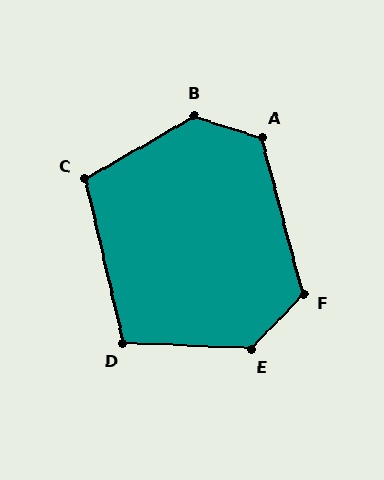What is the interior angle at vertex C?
Approximately 106 degrees (obtuse).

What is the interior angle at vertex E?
Approximately 131 degrees (obtuse).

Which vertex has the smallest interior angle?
D, at approximately 106 degrees.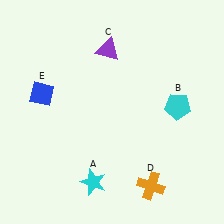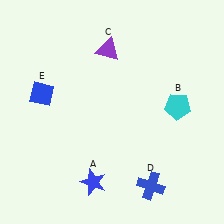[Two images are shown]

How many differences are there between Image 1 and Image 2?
There are 2 differences between the two images.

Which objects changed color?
A changed from cyan to blue. D changed from orange to blue.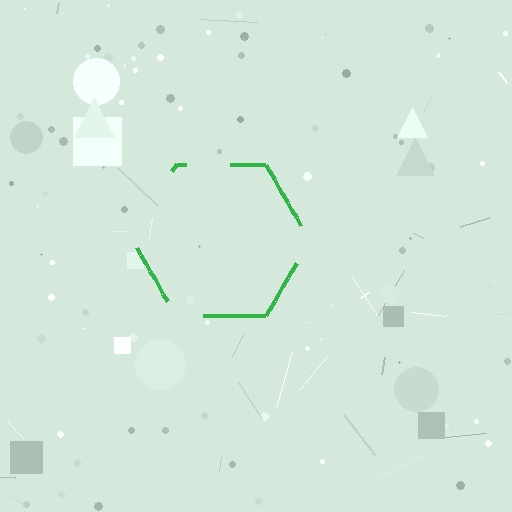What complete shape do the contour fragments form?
The contour fragments form a hexagon.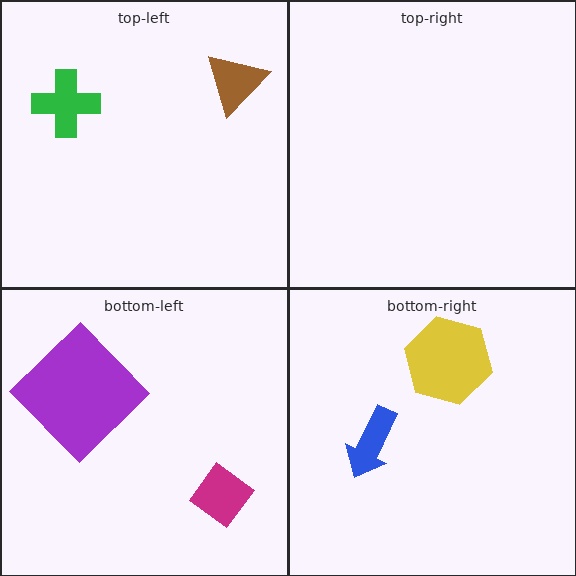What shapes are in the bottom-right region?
The yellow hexagon, the blue arrow.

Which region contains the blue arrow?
The bottom-right region.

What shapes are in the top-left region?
The brown triangle, the green cross.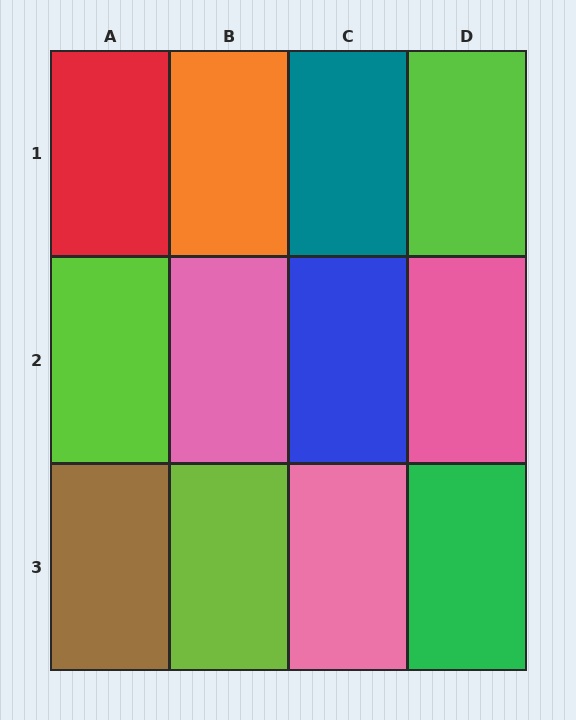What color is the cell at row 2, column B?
Pink.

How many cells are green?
1 cell is green.